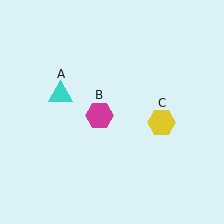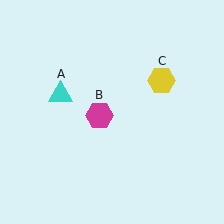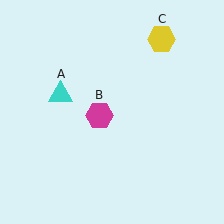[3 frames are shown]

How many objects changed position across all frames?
1 object changed position: yellow hexagon (object C).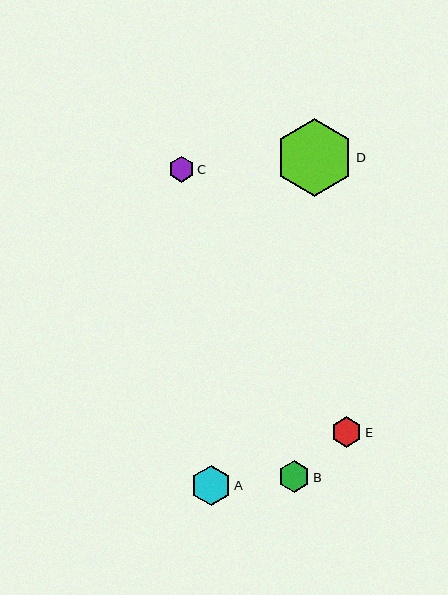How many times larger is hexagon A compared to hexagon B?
Hexagon A is approximately 1.3 times the size of hexagon B.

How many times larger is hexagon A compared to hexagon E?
Hexagon A is approximately 1.3 times the size of hexagon E.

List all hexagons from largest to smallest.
From largest to smallest: D, A, B, E, C.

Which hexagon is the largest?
Hexagon D is the largest with a size of approximately 78 pixels.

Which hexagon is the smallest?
Hexagon C is the smallest with a size of approximately 25 pixels.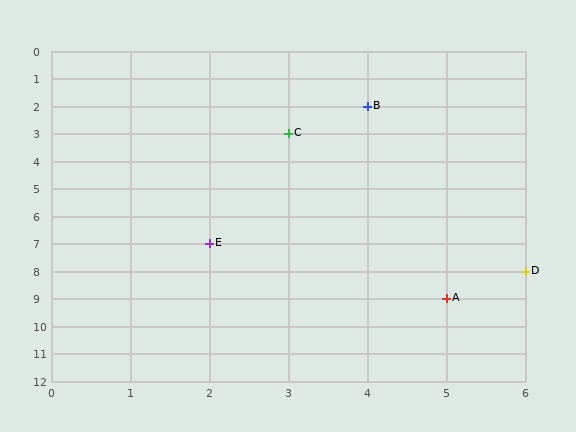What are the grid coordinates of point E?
Point E is at grid coordinates (2, 7).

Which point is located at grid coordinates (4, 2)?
Point B is at (4, 2).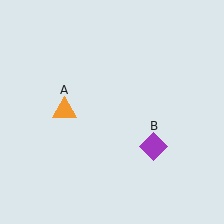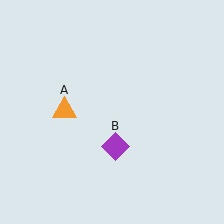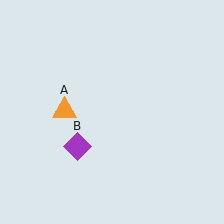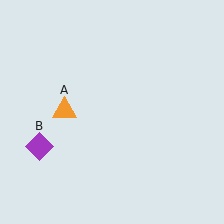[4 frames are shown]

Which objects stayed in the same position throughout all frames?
Orange triangle (object A) remained stationary.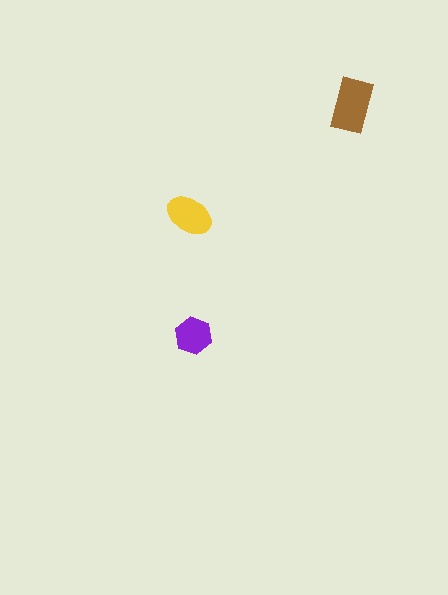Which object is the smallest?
The purple hexagon.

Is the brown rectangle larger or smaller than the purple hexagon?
Larger.